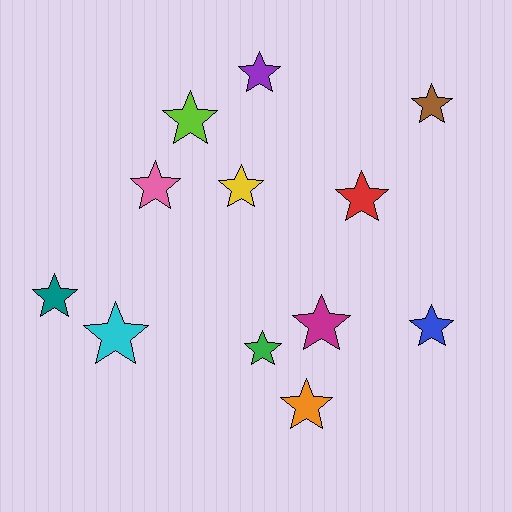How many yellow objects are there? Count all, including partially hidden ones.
There is 1 yellow object.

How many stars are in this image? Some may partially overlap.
There are 12 stars.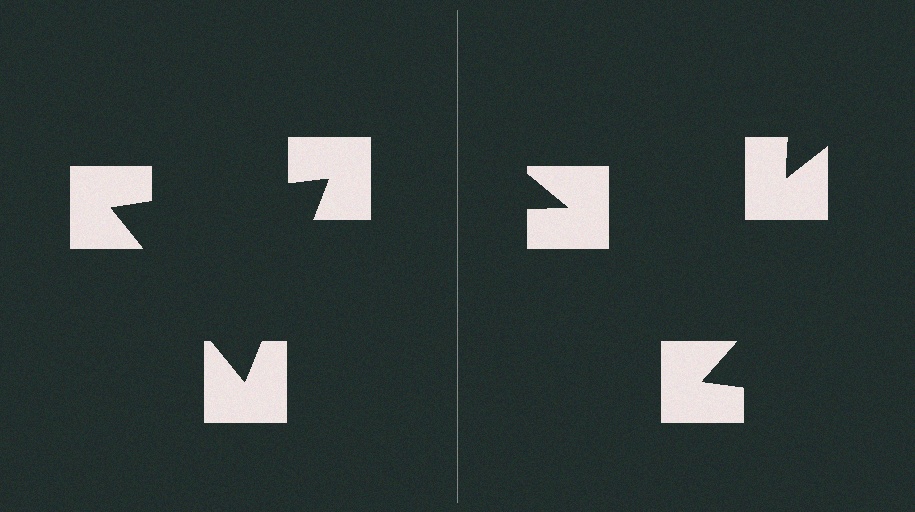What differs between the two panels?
The notched squares are positioned identically on both sides; only the wedge orientations differ. On the left they align to a triangle; on the right they are misaligned.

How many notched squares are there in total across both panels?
6 — 3 on each side.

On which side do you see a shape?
An illusory triangle appears on the left side. On the right side the wedge cuts are rotated, so no coherent shape forms.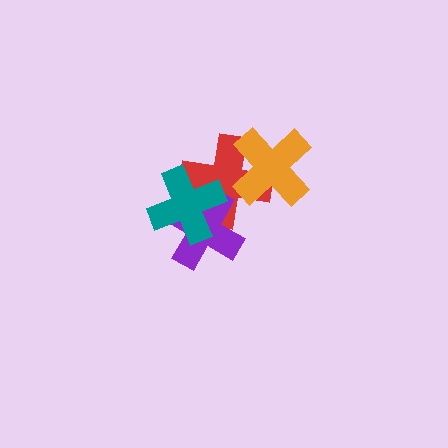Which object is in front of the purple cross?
The teal cross is in front of the purple cross.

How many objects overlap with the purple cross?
2 objects overlap with the purple cross.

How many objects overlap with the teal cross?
2 objects overlap with the teal cross.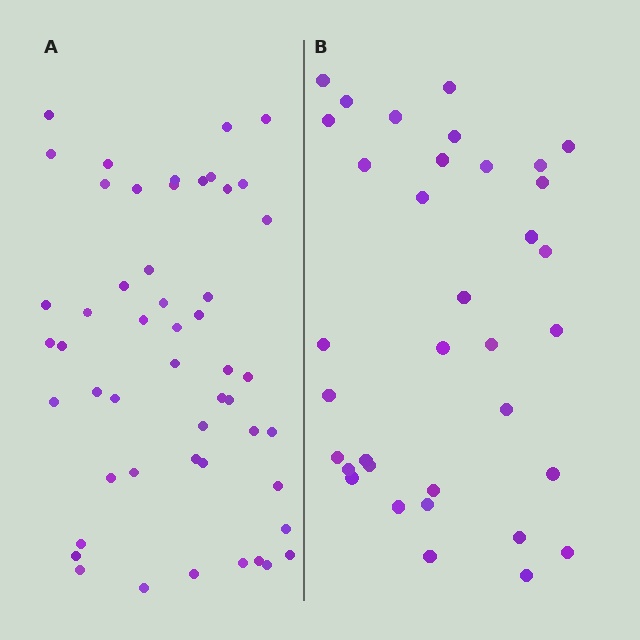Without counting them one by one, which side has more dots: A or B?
Region A (the left region) has more dots.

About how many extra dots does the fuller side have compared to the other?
Region A has approximately 15 more dots than region B.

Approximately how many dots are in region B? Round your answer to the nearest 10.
About 40 dots. (The exact count is 35, which rounds to 40.)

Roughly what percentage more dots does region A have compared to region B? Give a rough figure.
About 45% more.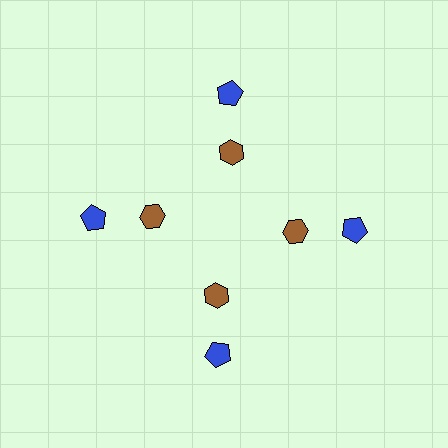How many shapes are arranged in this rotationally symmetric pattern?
There are 8 shapes, arranged in 4 groups of 2.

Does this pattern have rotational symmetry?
Yes, this pattern has 4-fold rotational symmetry. It looks the same after rotating 90 degrees around the center.